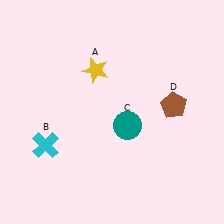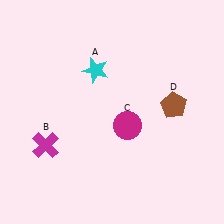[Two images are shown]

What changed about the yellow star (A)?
In Image 1, A is yellow. In Image 2, it changed to cyan.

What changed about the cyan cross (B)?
In Image 1, B is cyan. In Image 2, it changed to magenta.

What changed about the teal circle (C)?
In Image 1, C is teal. In Image 2, it changed to magenta.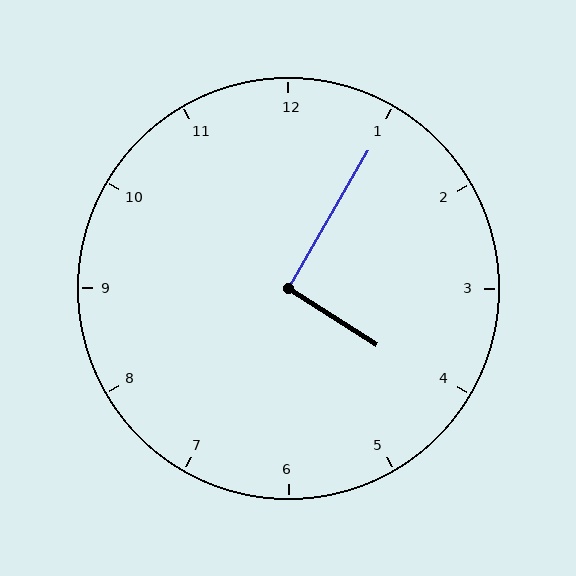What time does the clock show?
4:05.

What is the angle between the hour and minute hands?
Approximately 92 degrees.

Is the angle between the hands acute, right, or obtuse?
It is right.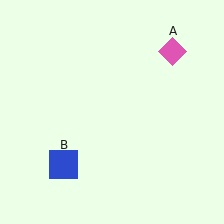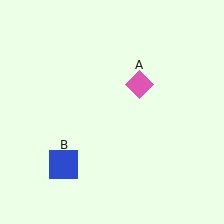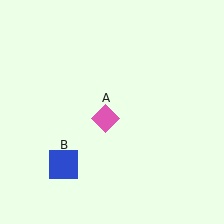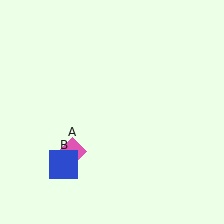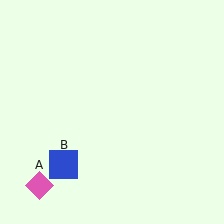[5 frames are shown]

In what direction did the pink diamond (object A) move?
The pink diamond (object A) moved down and to the left.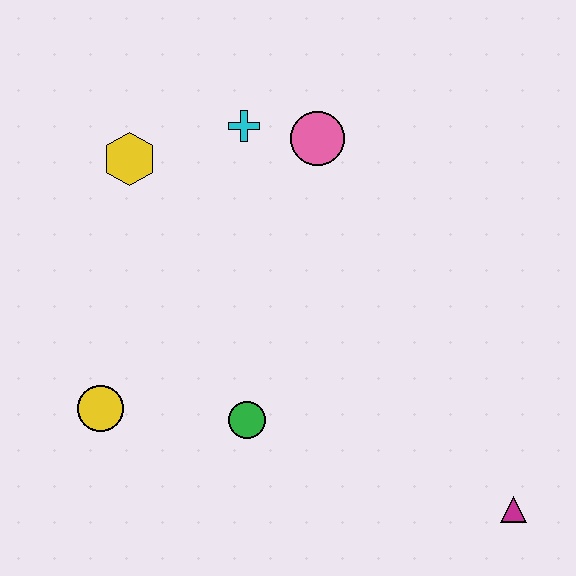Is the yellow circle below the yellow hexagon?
Yes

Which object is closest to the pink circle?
The cyan cross is closest to the pink circle.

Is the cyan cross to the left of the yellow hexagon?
No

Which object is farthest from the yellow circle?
The magenta triangle is farthest from the yellow circle.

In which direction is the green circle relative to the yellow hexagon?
The green circle is below the yellow hexagon.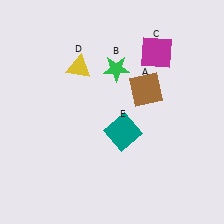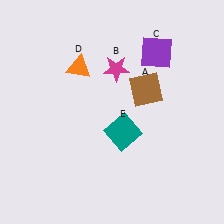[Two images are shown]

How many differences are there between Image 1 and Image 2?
There are 3 differences between the two images.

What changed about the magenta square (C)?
In Image 1, C is magenta. In Image 2, it changed to purple.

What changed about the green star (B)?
In Image 1, B is green. In Image 2, it changed to magenta.